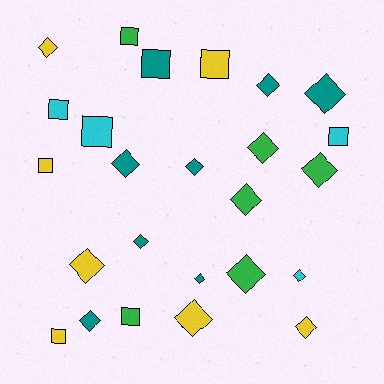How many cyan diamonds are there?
There is 1 cyan diamond.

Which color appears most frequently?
Teal, with 8 objects.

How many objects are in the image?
There are 25 objects.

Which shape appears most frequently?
Diamond, with 16 objects.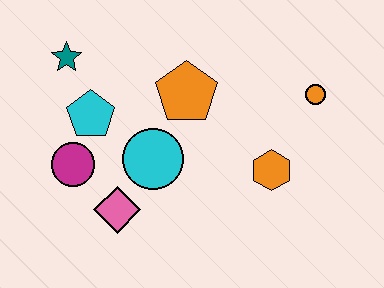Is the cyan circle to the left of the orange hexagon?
Yes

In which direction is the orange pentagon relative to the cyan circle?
The orange pentagon is above the cyan circle.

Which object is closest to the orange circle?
The orange hexagon is closest to the orange circle.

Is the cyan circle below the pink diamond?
No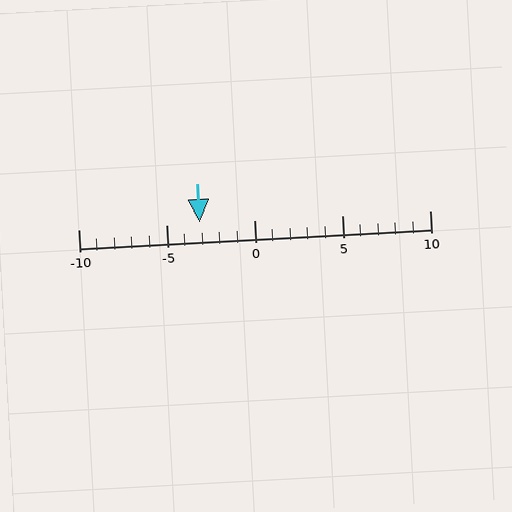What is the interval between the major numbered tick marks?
The major tick marks are spaced 5 units apart.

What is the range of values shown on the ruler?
The ruler shows values from -10 to 10.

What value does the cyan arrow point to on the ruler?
The cyan arrow points to approximately -3.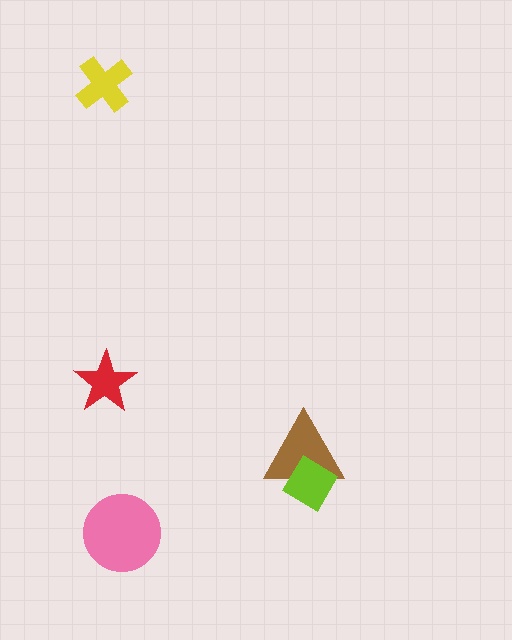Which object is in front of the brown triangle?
The lime diamond is in front of the brown triangle.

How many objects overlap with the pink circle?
0 objects overlap with the pink circle.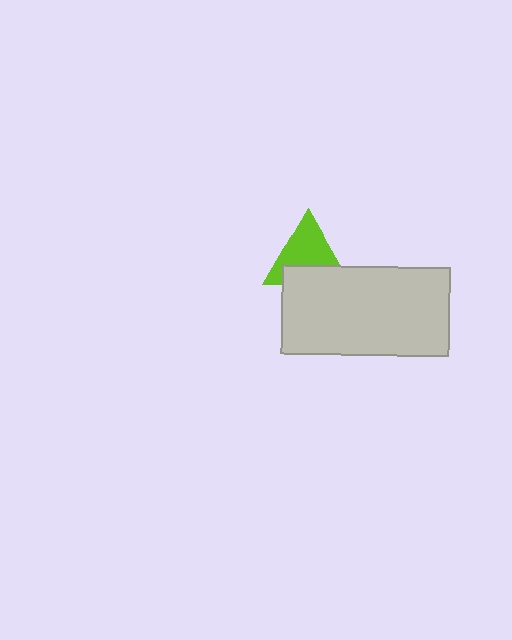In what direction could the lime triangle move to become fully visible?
The lime triangle could move up. That would shift it out from behind the light gray rectangle entirely.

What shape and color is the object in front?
The object in front is a light gray rectangle.